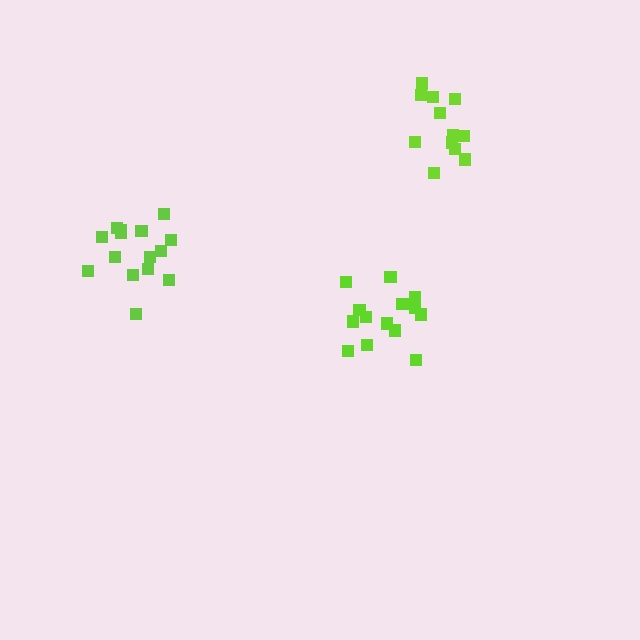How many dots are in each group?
Group 1: 14 dots, Group 2: 15 dots, Group 3: 12 dots (41 total).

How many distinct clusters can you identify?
There are 3 distinct clusters.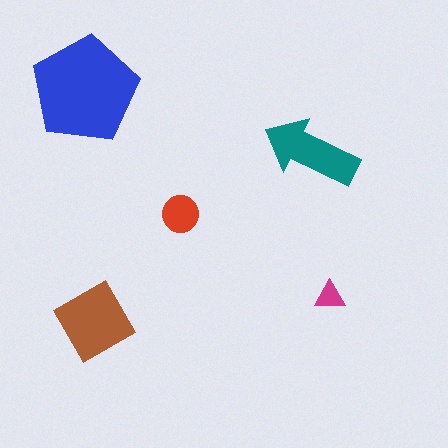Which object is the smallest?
The magenta triangle.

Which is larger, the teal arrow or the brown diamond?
The brown diamond.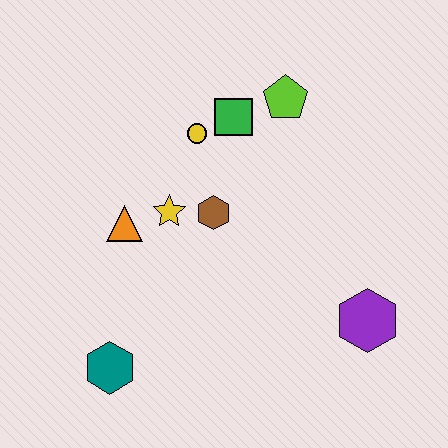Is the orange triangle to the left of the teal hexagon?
No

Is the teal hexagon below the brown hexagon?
Yes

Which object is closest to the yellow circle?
The green square is closest to the yellow circle.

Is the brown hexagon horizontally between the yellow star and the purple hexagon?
Yes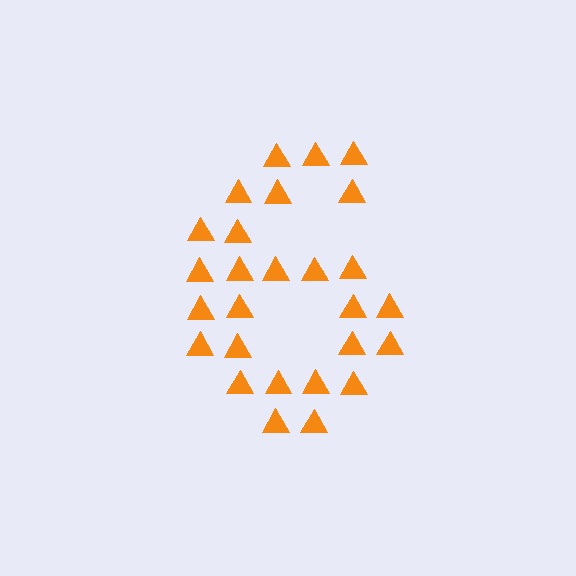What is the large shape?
The large shape is the digit 6.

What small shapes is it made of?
It is made of small triangles.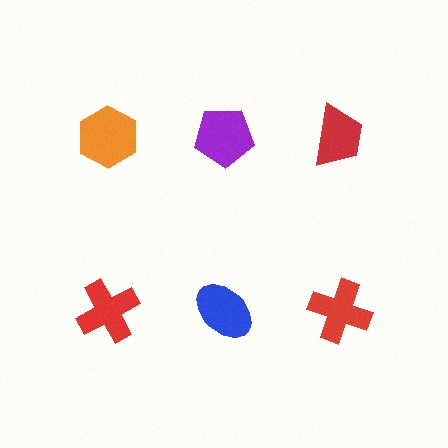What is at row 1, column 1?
An orange hexagon.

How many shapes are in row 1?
3 shapes.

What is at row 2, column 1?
A red cross.